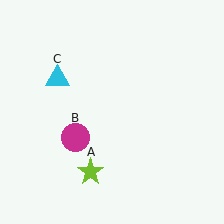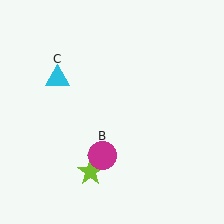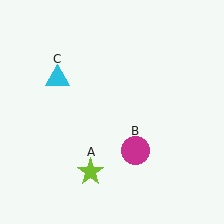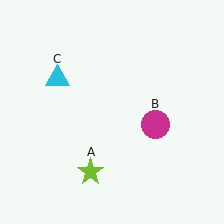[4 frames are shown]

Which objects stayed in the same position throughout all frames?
Lime star (object A) and cyan triangle (object C) remained stationary.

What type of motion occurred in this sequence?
The magenta circle (object B) rotated counterclockwise around the center of the scene.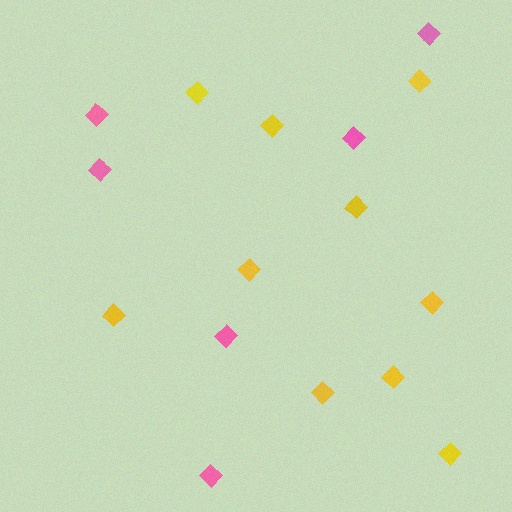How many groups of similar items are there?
There are 2 groups: one group of pink diamonds (6) and one group of yellow diamonds (10).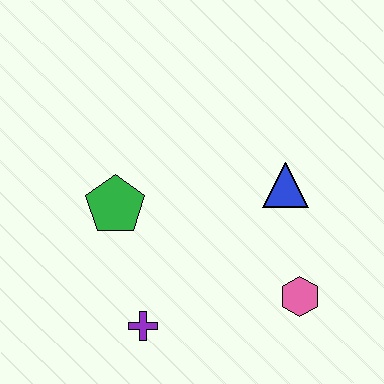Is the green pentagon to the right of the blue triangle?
No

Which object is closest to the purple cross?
The green pentagon is closest to the purple cross.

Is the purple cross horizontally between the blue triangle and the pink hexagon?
No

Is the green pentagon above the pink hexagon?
Yes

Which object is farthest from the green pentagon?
The pink hexagon is farthest from the green pentagon.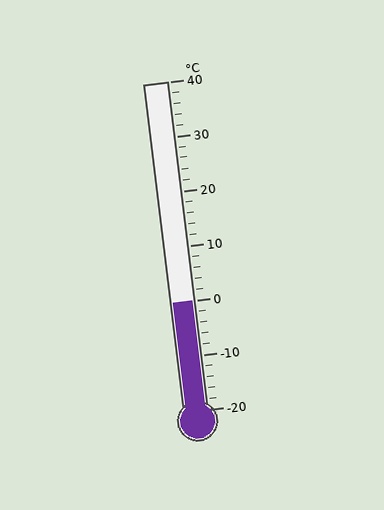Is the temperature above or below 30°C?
The temperature is below 30°C.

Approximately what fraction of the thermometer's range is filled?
The thermometer is filled to approximately 35% of its range.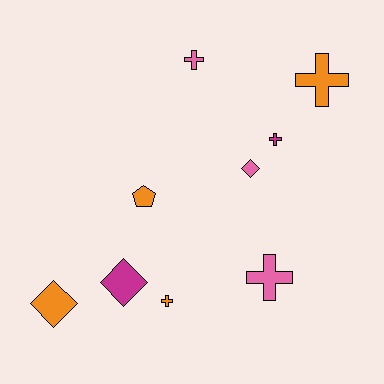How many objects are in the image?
There are 9 objects.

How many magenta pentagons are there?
There are no magenta pentagons.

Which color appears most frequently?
Orange, with 4 objects.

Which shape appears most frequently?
Cross, with 5 objects.